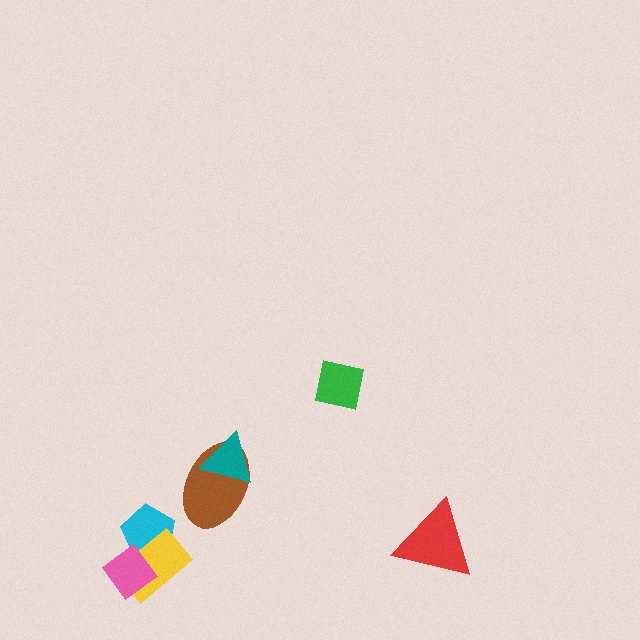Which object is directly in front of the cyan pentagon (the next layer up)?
The yellow rectangle is directly in front of the cyan pentagon.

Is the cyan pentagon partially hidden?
Yes, it is partially covered by another shape.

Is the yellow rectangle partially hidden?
Yes, it is partially covered by another shape.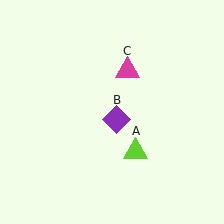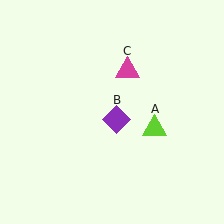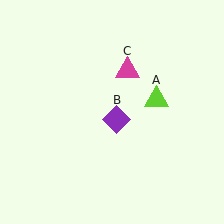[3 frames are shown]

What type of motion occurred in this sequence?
The lime triangle (object A) rotated counterclockwise around the center of the scene.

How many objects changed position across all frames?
1 object changed position: lime triangle (object A).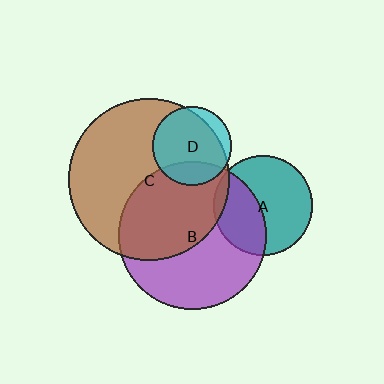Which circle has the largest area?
Circle C (brown).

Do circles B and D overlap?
Yes.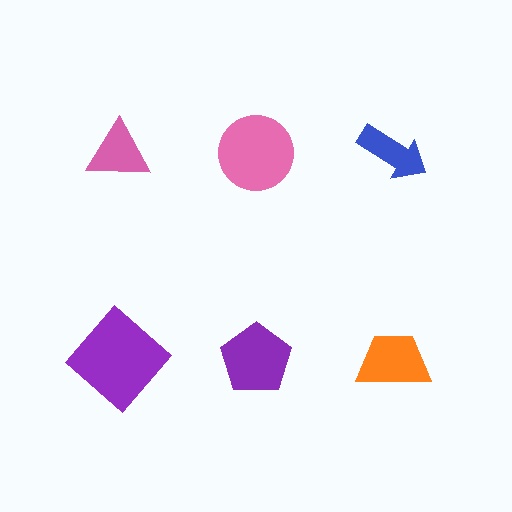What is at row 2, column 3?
An orange trapezoid.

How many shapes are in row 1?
3 shapes.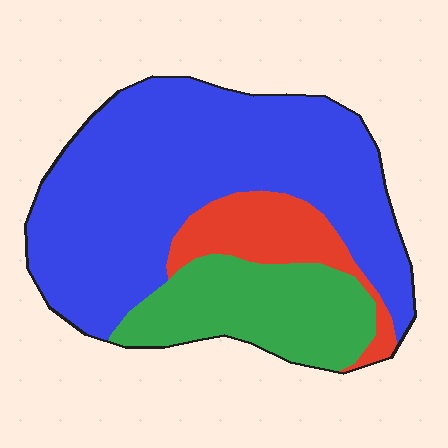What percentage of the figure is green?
Green covers 23% of the figure.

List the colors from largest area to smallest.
From largest to smallest: blue, green, red.